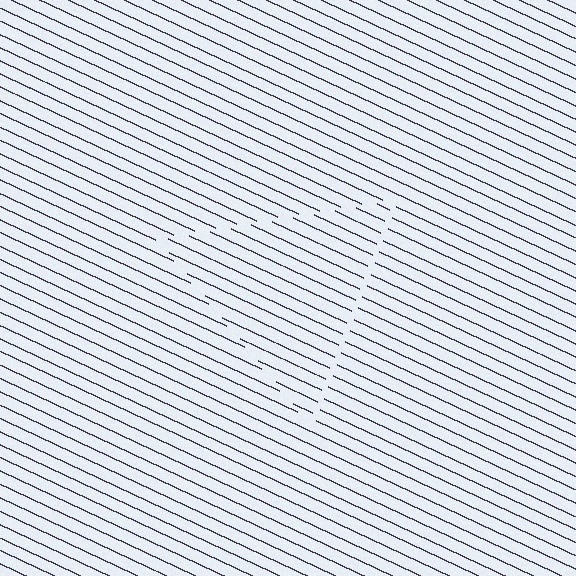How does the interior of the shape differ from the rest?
The interior of the shape contains the same grating, shifted by half a period — the contour is defined by the phase discontinuity where line-ends from the inner and outer gratings abut.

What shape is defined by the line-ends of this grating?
An illusory triangle. The interior of the shape contains the same grating, shifted by half a period — the contour is defined by the phase discontinuity where line-ends from the inner and outer gratings abut.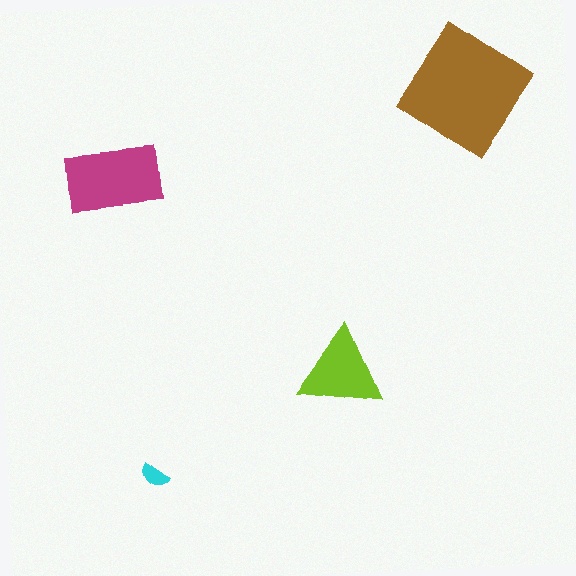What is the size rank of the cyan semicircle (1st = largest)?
4th.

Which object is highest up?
The brown diamond is topmost.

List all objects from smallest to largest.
The cyan semicircle, the lime triangle, the magenta rectangle, the brown diamond.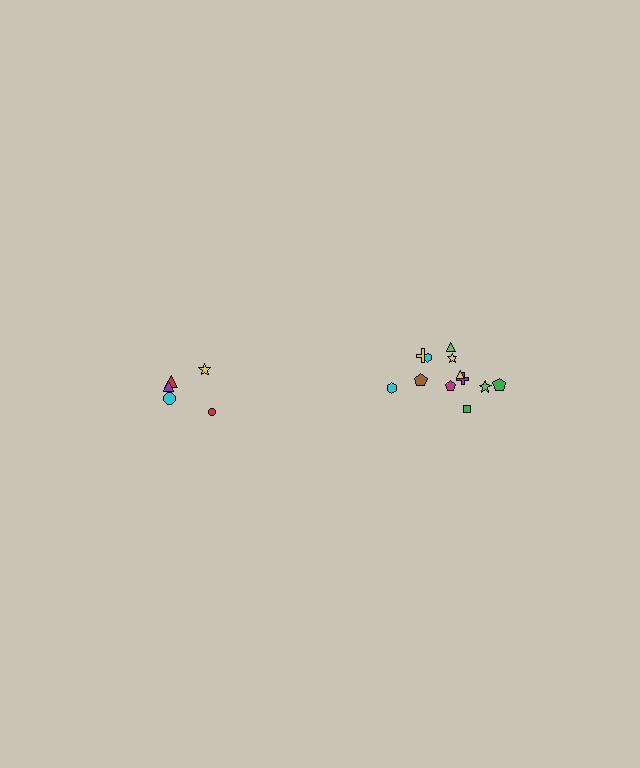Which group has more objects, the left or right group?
The right group.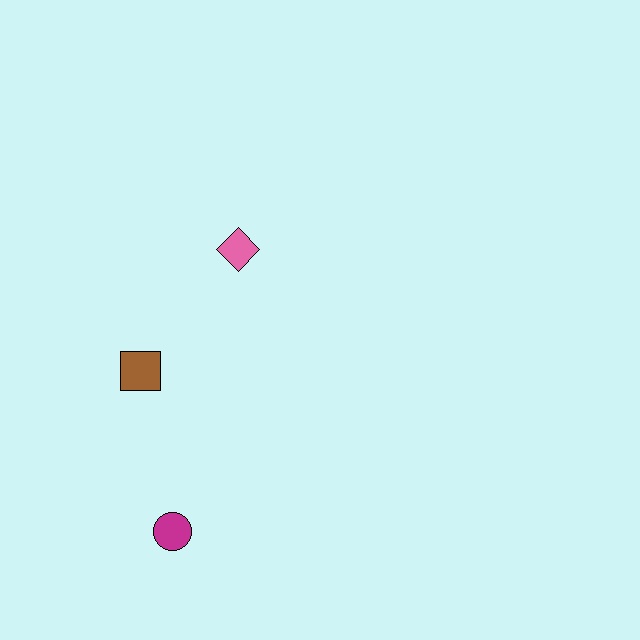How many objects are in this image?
There are 3 objects.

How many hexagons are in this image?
There are no hexagons.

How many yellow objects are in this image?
There are no yellow objects.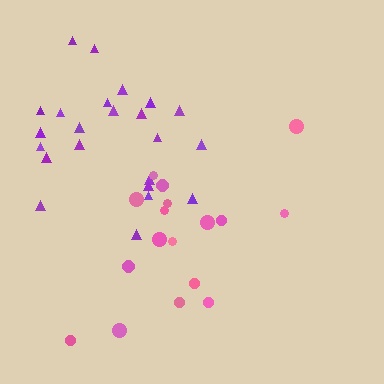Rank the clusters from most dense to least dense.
purple, pink.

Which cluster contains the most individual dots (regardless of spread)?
Purple (23).